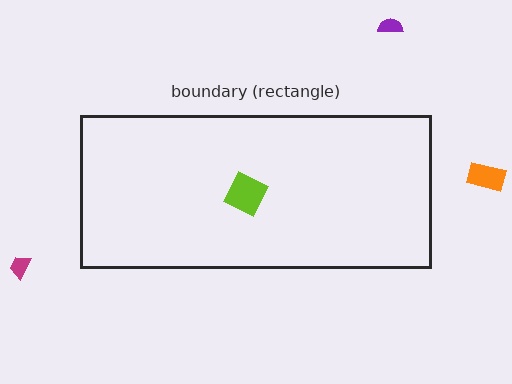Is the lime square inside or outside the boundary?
Inside.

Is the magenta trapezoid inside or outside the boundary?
Outside.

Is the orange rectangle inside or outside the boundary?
Outside.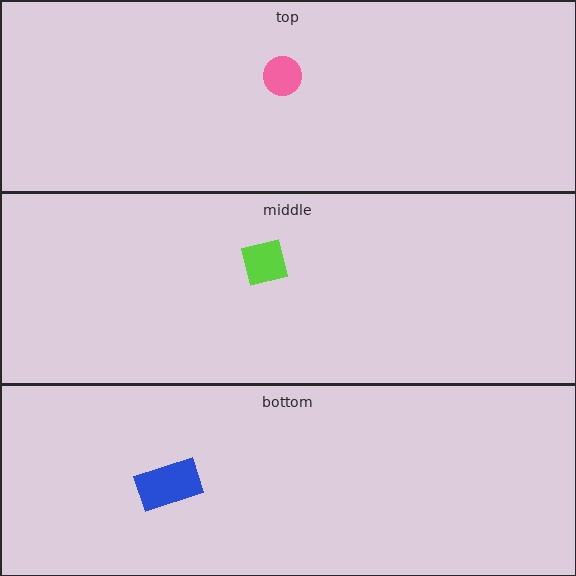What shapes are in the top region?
The pink circle.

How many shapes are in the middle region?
1.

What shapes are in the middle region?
The lime square.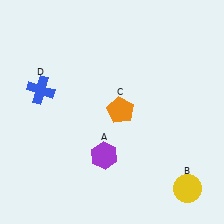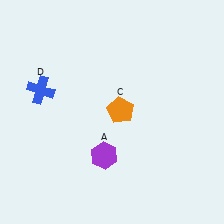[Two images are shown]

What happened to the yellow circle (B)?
The yellow circle (B) was removed in Image 2. It was in the bottom-right area of Image 1.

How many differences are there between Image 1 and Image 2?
There is 1 difference between the two images.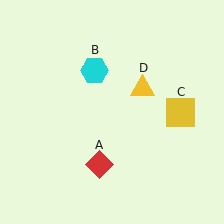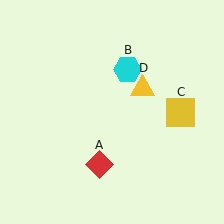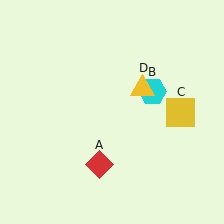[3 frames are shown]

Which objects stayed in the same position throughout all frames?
Red diamond (object A) and yellow square (object C) and yellow triangle (object D) remained stationary.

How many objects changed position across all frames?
1 object changed position: cyan hexagon (object B).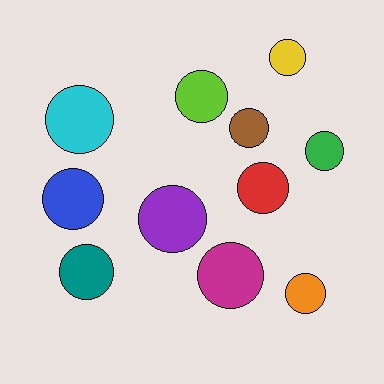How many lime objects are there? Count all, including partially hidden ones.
There is 1 lime object.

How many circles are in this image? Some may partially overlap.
There are 11 circles.